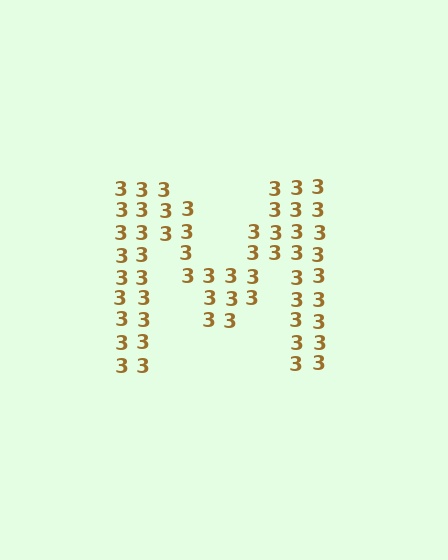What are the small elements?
The small elements are digit 3's.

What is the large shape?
The large shape is the letter M.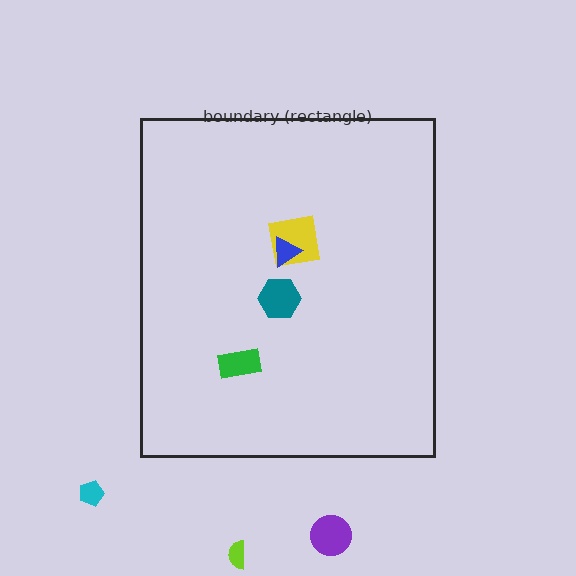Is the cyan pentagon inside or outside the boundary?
Outside.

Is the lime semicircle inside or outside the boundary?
Outside.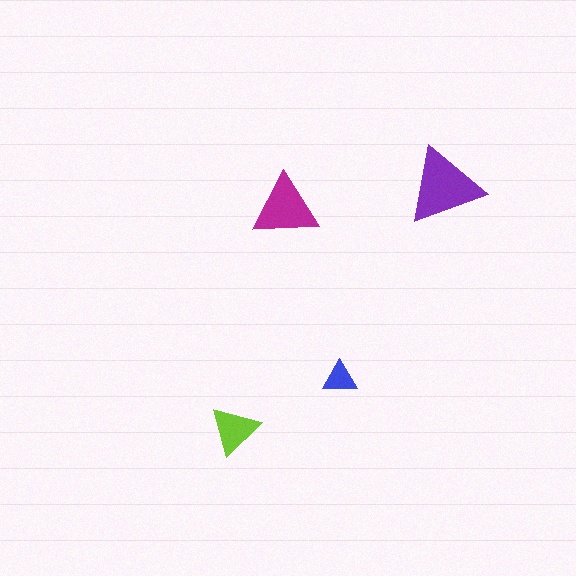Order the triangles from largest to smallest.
the purple one, the magenta one, the lime one, the blue one.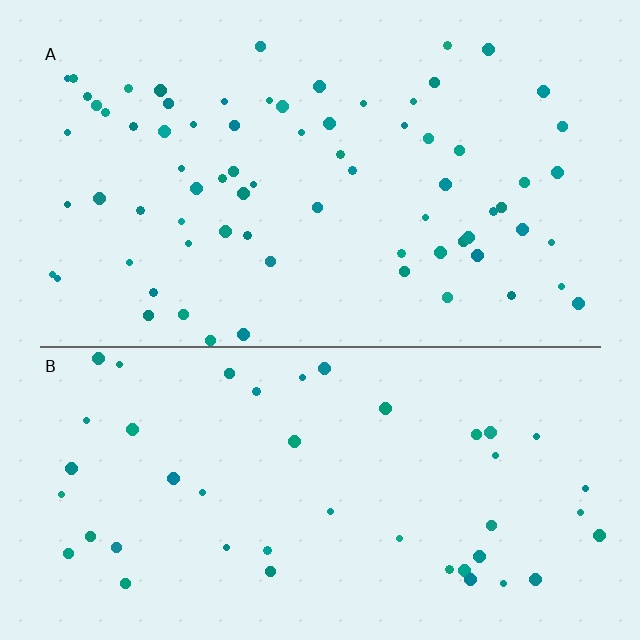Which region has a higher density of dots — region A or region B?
A (the top).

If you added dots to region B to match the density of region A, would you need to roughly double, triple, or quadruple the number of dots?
Approximately double.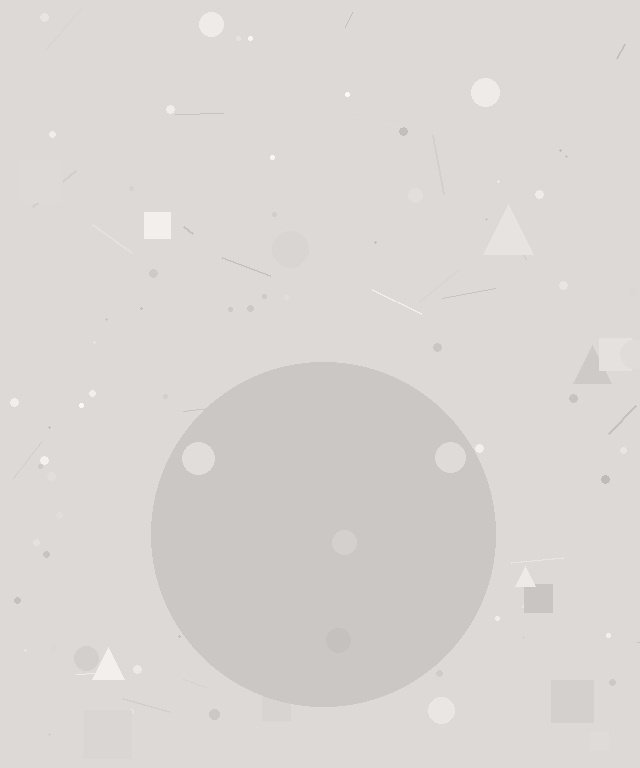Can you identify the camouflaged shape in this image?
The camouflaged shape is a circle.